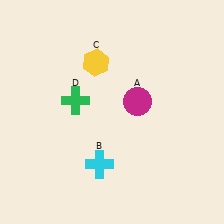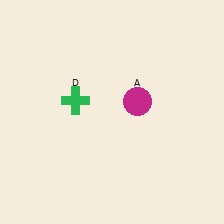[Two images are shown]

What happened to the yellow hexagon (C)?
The yellow hexagon (C) was removed in Image 2. It was in the top-left area of Image 1.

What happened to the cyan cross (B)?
The cyan cross (B) was removed in Image 2. It was in the bottom-left area of Image 1.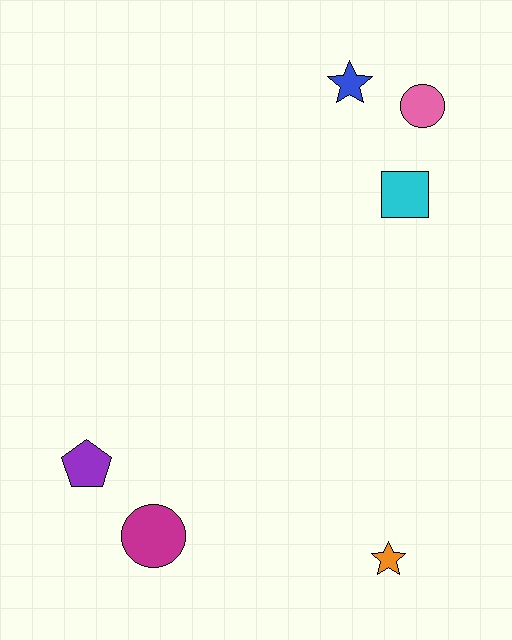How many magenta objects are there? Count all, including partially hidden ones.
There is 1 magenta object.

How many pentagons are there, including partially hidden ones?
There is 1 pentagon.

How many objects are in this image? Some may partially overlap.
There are 6 objects.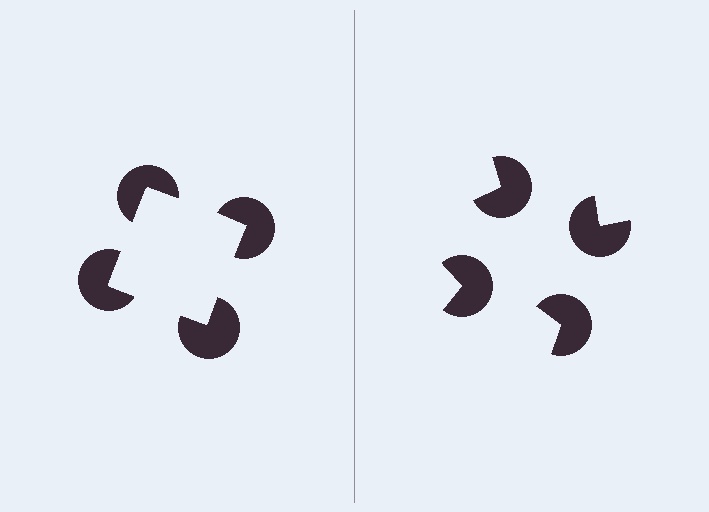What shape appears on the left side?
An illusory square.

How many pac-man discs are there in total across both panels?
8 — 4 on each side.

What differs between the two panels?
The pac-man discs are positioned identically on both sides; only the wedge orientations differ. On the left they align to a square; on the right they are misaligned.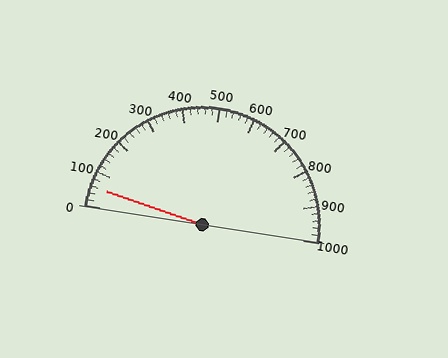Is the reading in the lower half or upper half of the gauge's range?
The reading is in the lower half of the range (0 to 1000).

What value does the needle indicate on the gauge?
The needle indicates approximately 60.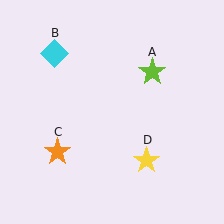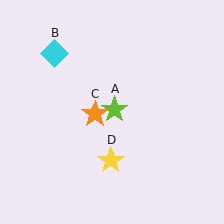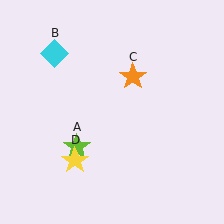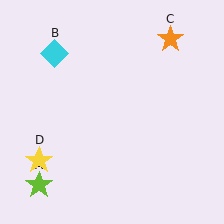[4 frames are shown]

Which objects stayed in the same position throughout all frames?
Cyan diamond (object B) remained stationary.